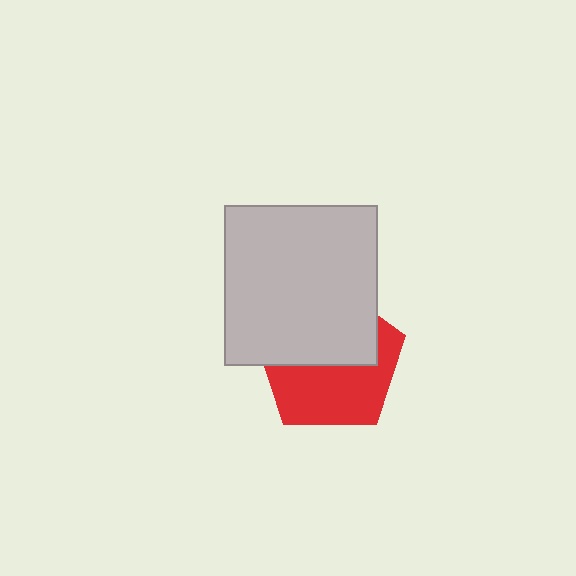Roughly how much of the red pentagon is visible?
About half of it is visible (roughly 51%).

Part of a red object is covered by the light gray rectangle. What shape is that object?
It is a pentagon.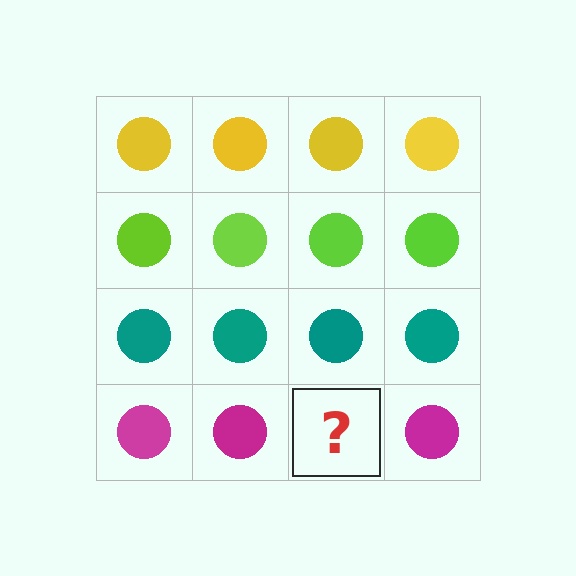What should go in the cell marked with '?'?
The missing cell should contain a magenta circle.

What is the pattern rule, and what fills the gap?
The rule is that each row has a consistent color. The gap should be filled with a magenta circle.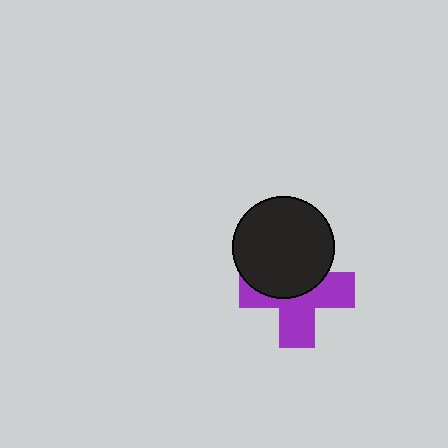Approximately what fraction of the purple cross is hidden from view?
Roughly 46% of the purple cross is hidden behind the black circle.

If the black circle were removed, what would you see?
You would see the complete purple cross.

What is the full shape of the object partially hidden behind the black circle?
The partially hidden object is a purple cross.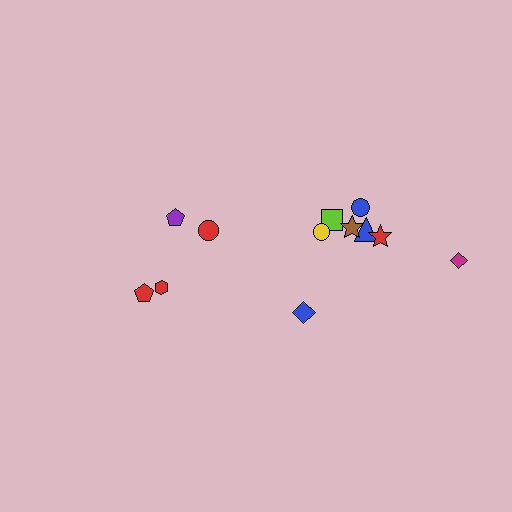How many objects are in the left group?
There are 4 objects.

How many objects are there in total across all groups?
There are 12 objects.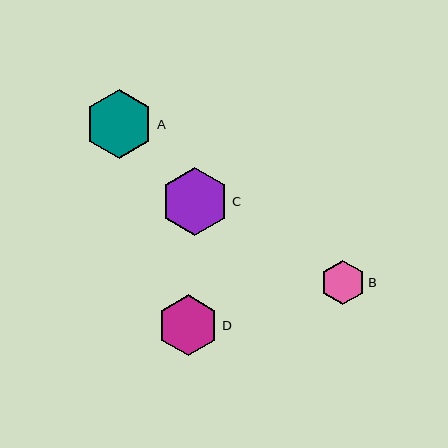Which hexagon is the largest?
Hexagon A is the largest with a size of approximately 69 pixels.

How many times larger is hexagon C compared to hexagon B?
Hexagon C is approximately 1.5 times the size of hexagon B.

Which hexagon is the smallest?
Hexagon B is the smallest with a size of approximately 45 pixels.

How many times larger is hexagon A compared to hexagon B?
Hexagon A is approximately 1.5 times the size of hexagon B.